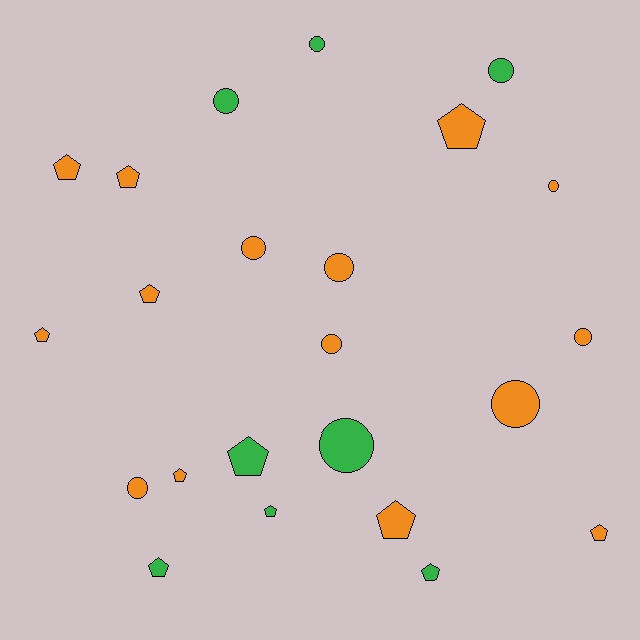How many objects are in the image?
There are 23 objects.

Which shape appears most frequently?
Pentagon, with 12 objects.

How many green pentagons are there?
There are 4 green pentagons.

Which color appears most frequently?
Orange, with 15 objects.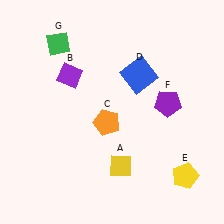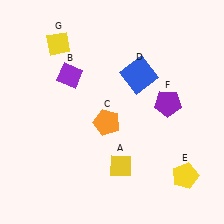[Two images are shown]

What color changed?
The diamond (G) changed from green in Image 1 to yellow in Image 2.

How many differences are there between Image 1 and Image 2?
There is 1 difference between the two images.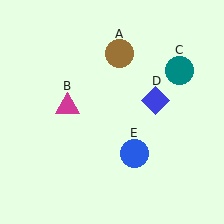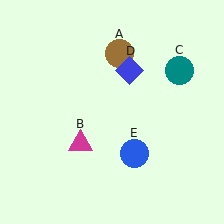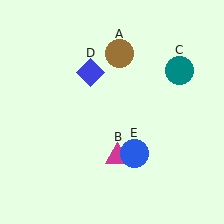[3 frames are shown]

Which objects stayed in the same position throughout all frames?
Brown circle (object A) and teal circle (object C) and blue circle (object E) remained stationary.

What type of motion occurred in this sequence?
The magenta triangle (object B), blue diamond (object D) rotated counterclockwise around the center of the scene.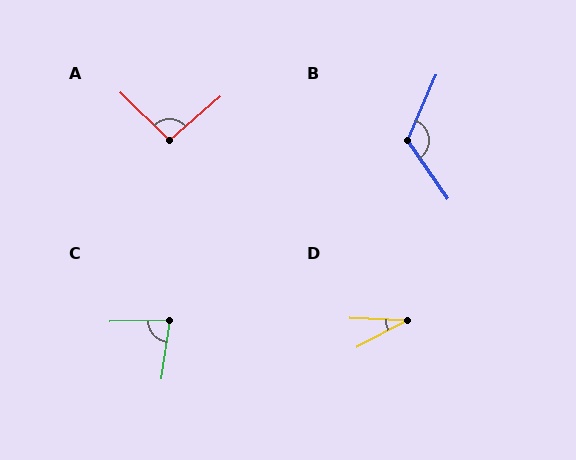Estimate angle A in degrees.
Approximately 95 degrees.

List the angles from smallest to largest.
D (30°), C (80°), A (95°), B (122°).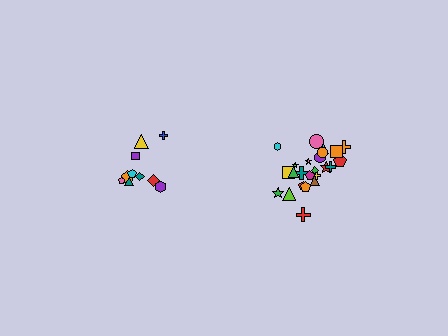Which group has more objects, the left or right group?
The right group.